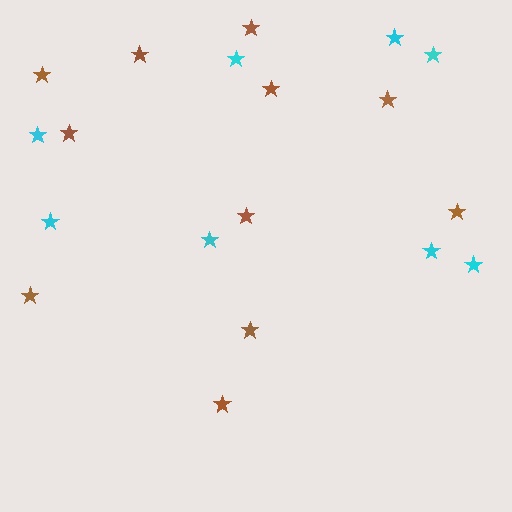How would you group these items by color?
There are 2 groups: one group of cyan stars (8) and one group of brown stars (11).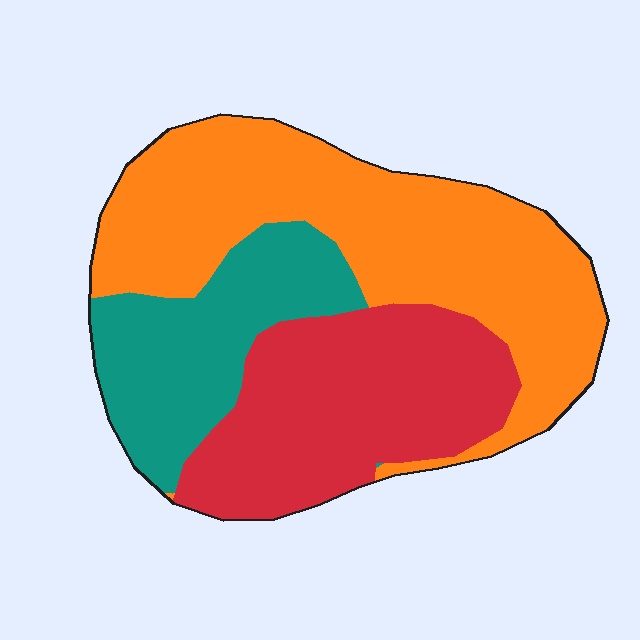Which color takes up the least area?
Teal, at roughly 20%.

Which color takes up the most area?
Orange, at roughly 45%.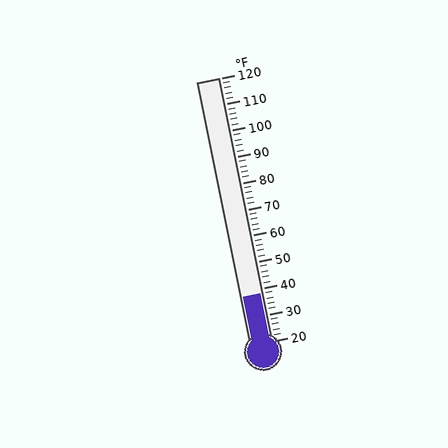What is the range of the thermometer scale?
The thermometer scale ranges from 20°F to 120°F.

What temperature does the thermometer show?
The thermometer shows approximately 38°F.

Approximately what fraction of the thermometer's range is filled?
The thermometer is filled to approximately 20% of its range.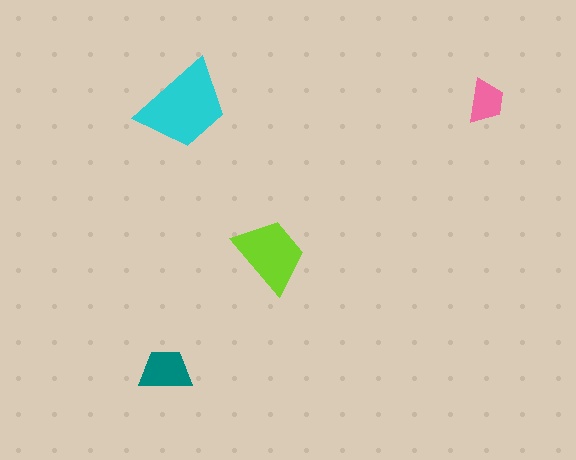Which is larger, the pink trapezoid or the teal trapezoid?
The teal one.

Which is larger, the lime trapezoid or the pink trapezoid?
The lime one.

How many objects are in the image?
There are 4 objects in the image.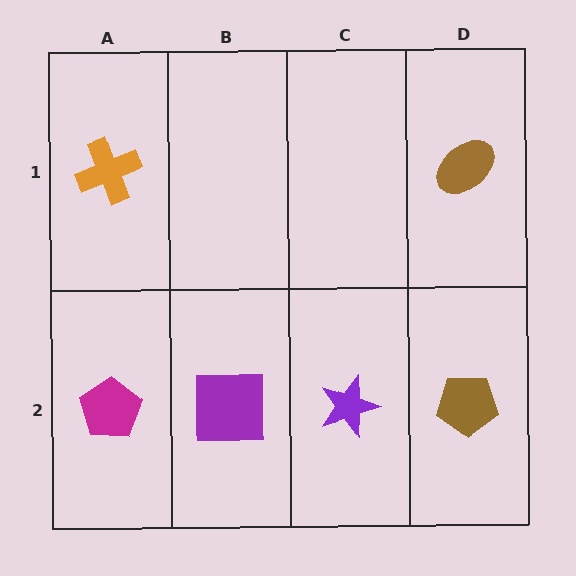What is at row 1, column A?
An orange cross.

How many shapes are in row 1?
2 shapes.